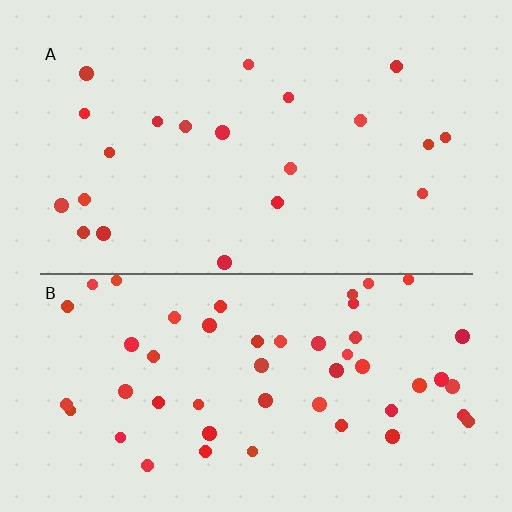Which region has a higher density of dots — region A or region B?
B (the bottom).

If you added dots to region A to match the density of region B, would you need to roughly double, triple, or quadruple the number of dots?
Approximately double.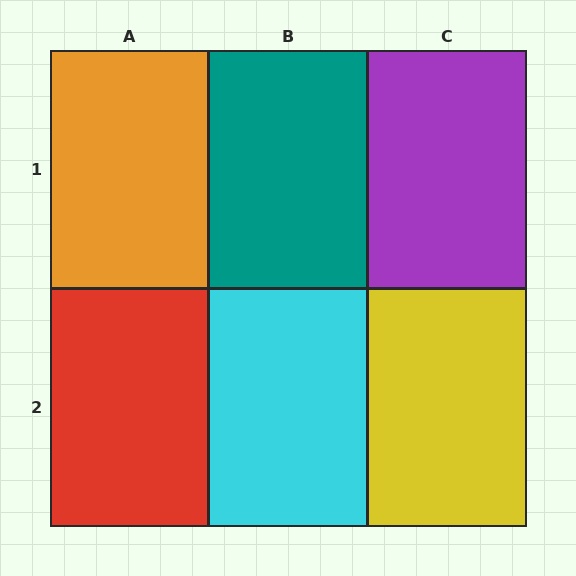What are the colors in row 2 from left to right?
Red, cyan, yellow.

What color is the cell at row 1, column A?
Orange.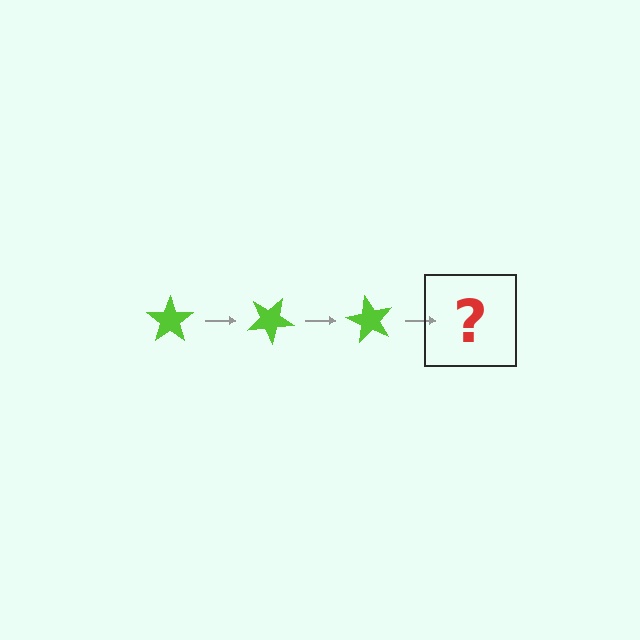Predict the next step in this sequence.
The next step is a lime star rotated 90 degrees.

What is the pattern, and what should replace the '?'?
The pattern is that the star rotates 30 degrees each step. The '?' should be a lime star rotated 90 degrees.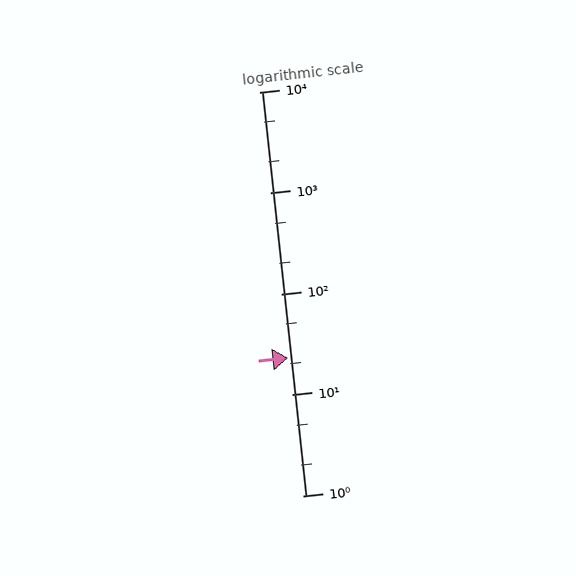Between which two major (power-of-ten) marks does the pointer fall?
The pointer is between 10 and 100.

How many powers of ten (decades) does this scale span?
The scale spans 4 decades, from 1 to 10000.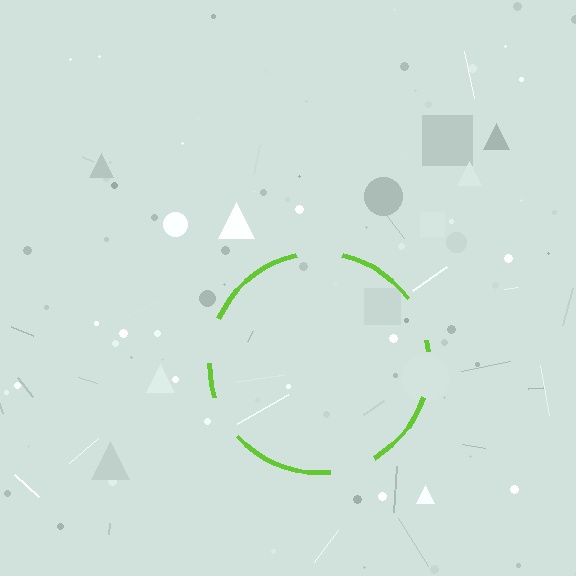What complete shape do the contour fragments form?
The contour fragments form a circle.